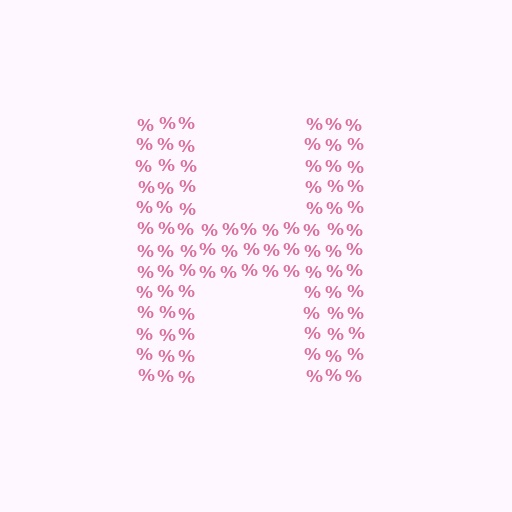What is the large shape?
The large shape is the letter H.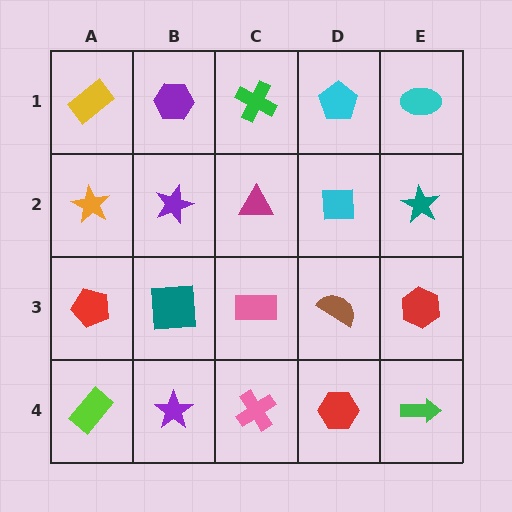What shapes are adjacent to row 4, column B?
A teal square (row 3, column B), a lime rectangle (row 4, column A), a pink cross (row 4, column C).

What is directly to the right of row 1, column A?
A purple hexagon.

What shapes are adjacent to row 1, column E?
A teal star (row 2, column E), a cyan pentagon (row 1, column D).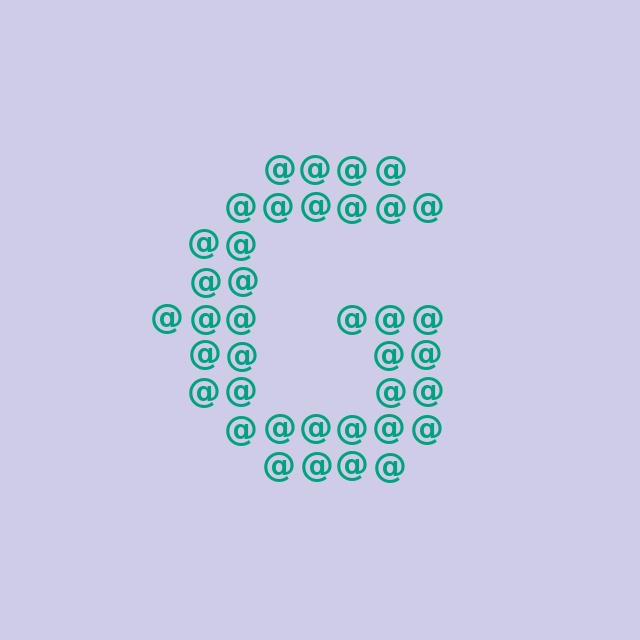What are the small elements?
The small elements are at signs.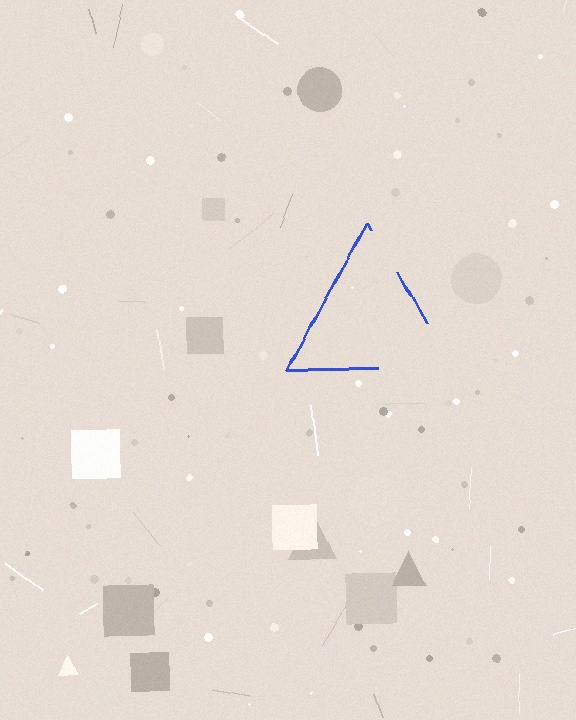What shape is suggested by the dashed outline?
The dashed outline suggests a triangle.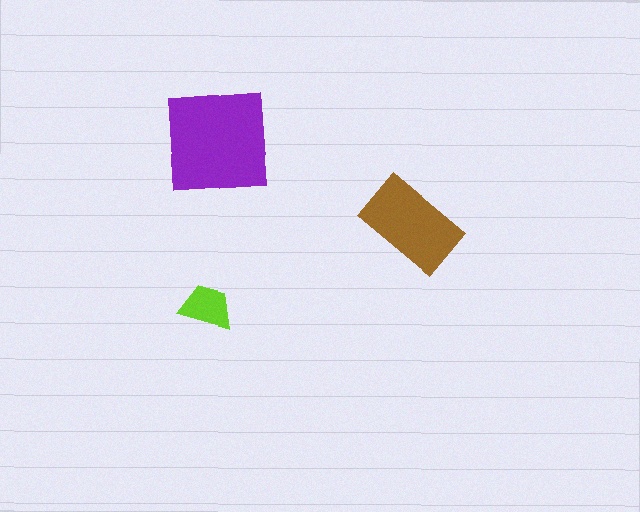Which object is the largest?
The purple square.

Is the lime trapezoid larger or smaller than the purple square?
Smaller.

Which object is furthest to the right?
The brown rectangle is rightmost.